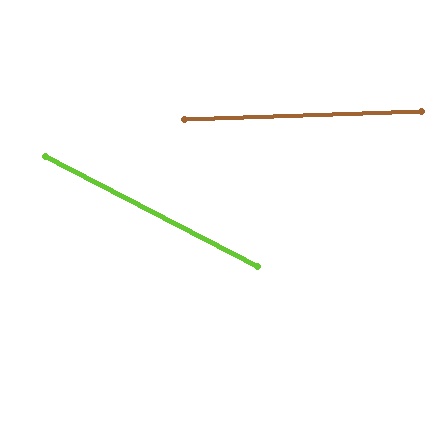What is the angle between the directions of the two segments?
Approximately 29 degrees.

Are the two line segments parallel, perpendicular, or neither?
Neither parallel nor perpendicular — they differ by about 29°.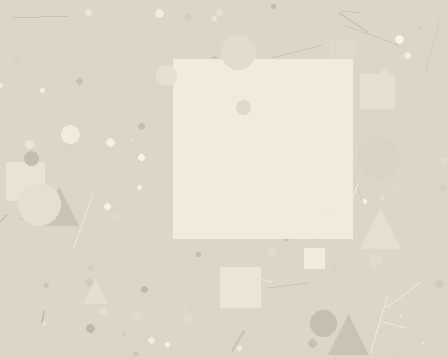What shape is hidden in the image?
A square is hidden in the image.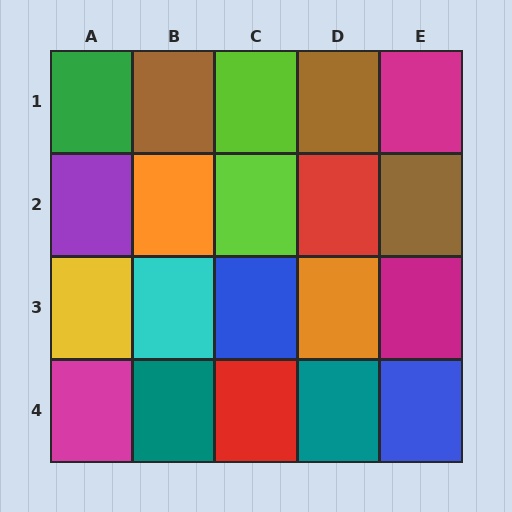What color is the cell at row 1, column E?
Magenta.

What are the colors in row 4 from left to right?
Magenta, teal, red, teal, blue.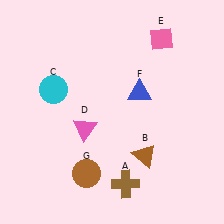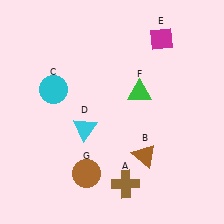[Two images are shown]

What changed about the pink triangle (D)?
In Image 1, D is pink. In Image 2, it changed to cyan.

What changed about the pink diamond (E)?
In Image 1, E is pink. In Image 2, it changed to magenta.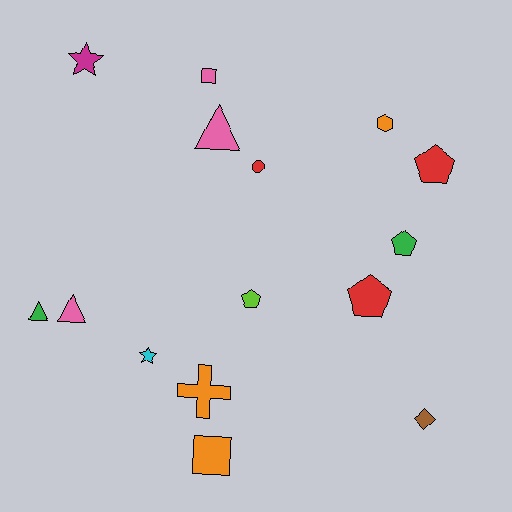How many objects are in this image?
There are 15 objects.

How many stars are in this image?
There are 2 stars.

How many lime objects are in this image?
There is 1 lime object.